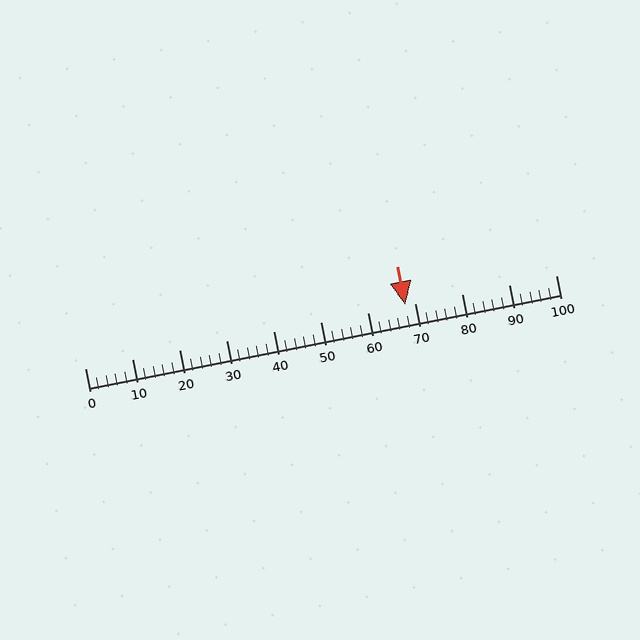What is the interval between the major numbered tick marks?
The major tick marks are spaced 10 units apart.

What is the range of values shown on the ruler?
The ruler shows values from 0 to 100.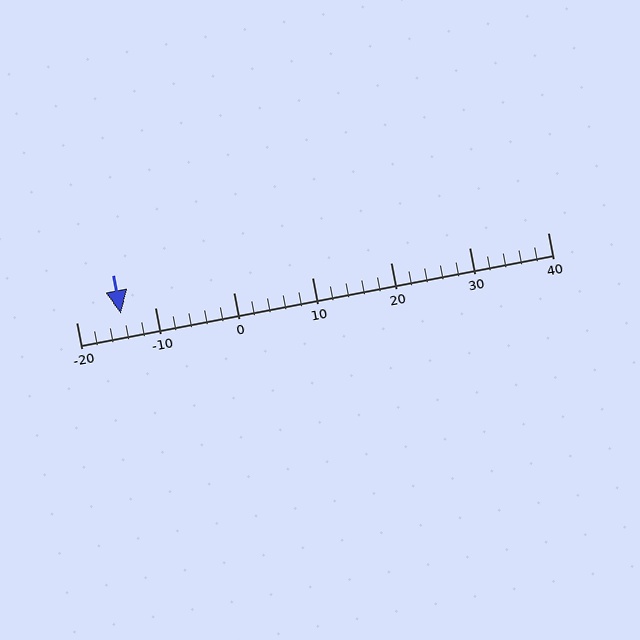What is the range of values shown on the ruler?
The ruler shows values from -20 to 40.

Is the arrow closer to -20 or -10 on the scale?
The arrow is closer to -10.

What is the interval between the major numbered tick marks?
The major tick marks are spaced 10 units apart.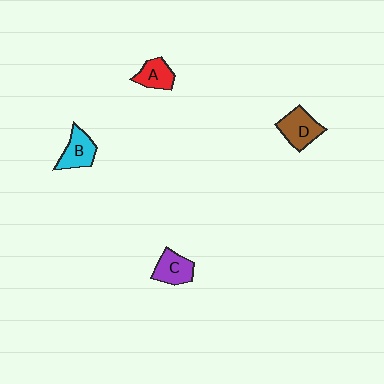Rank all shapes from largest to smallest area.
From largest to smallest: D (brown), B (cyan), C (purple), A (red).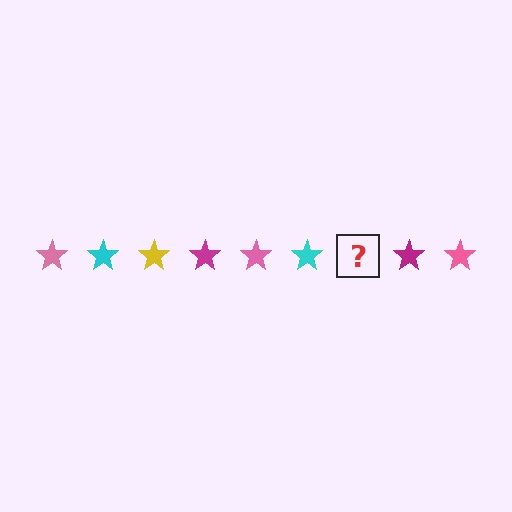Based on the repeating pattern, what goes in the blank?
The blank should be a yellow star.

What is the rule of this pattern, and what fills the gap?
The rule is that the pattern cycles through pink, cyan, yellow, magenta stars. The gap should be filled with a yellow star.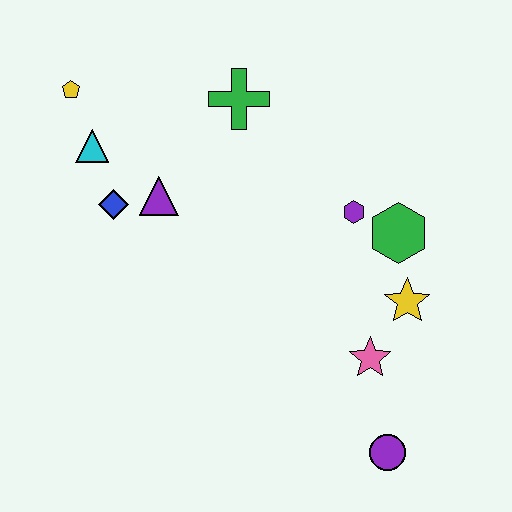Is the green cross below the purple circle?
No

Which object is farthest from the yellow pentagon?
The purple circle is farthest from the yellow pentagon.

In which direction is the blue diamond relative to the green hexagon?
The blue diamond is to the left of the green hexagon.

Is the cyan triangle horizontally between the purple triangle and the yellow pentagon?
Yes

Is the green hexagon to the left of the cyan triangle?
No